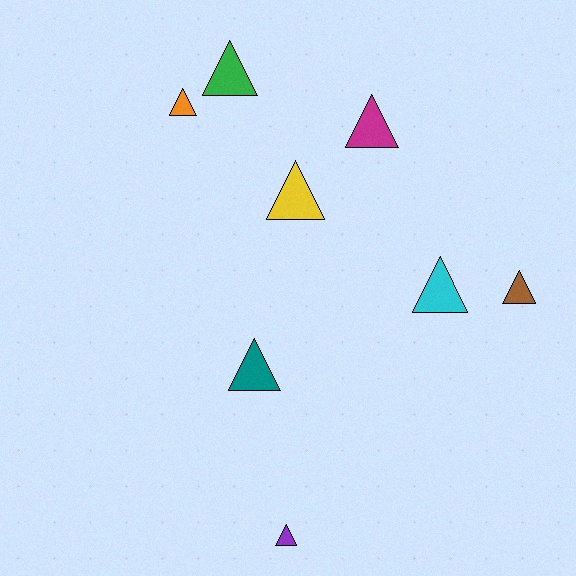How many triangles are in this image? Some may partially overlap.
There are 8 triangles.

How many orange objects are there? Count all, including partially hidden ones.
There is 1 orange object.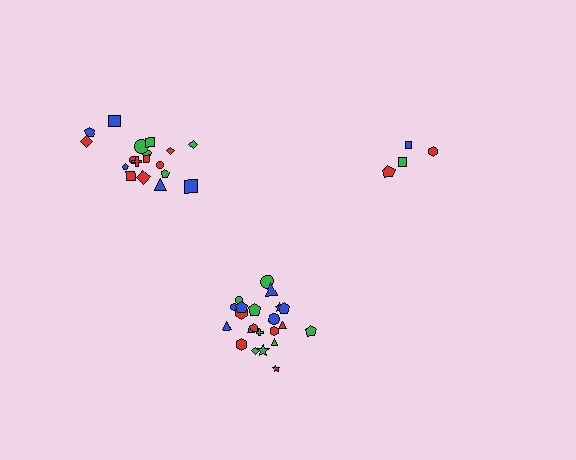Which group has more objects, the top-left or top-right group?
The top-left group.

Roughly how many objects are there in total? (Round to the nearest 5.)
Roughly 45 objects in total.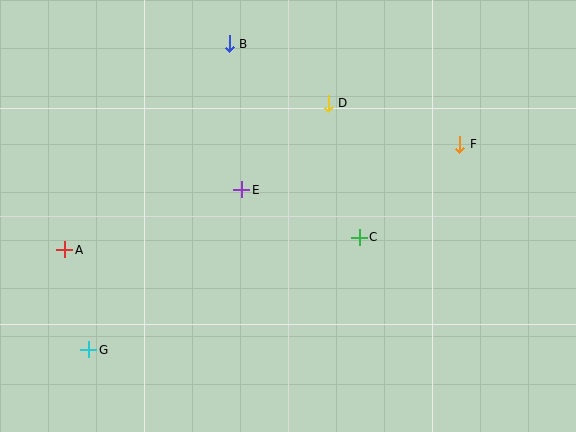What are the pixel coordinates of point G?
Point G is at (89, 350).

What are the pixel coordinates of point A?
Point A is at (65, 250).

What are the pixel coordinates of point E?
Point E is at (242, 190).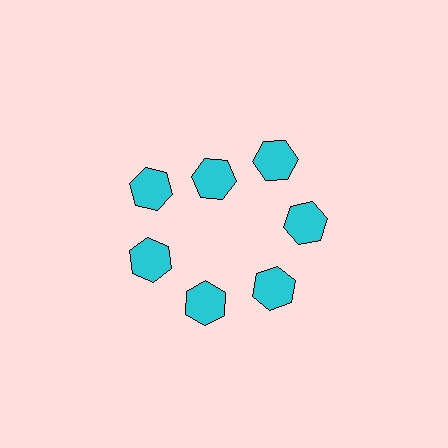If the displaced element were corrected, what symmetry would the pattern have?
It would have 7-fold rotational symmetry — the pattern would map onto itself every 51 degrees.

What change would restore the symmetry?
The symmetry would be restored by moving it outward, back onto the ring so that all 7 hexagons sit at equal angles and equal distance from the center.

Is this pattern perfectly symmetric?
No. The 7 cyan hexagons are arranged in a ring, but one element near the 12 o'clock position is pulled inward toward the center, breaking the 7-fold rotational symmetry.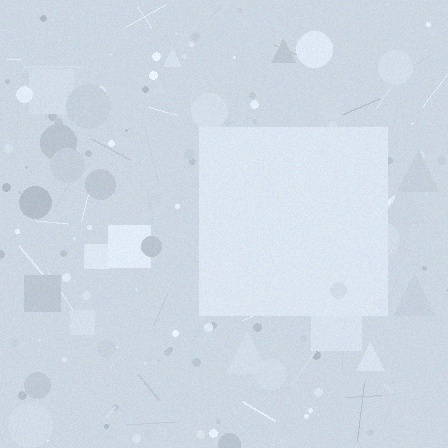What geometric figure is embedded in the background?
A square is embedded in the background.